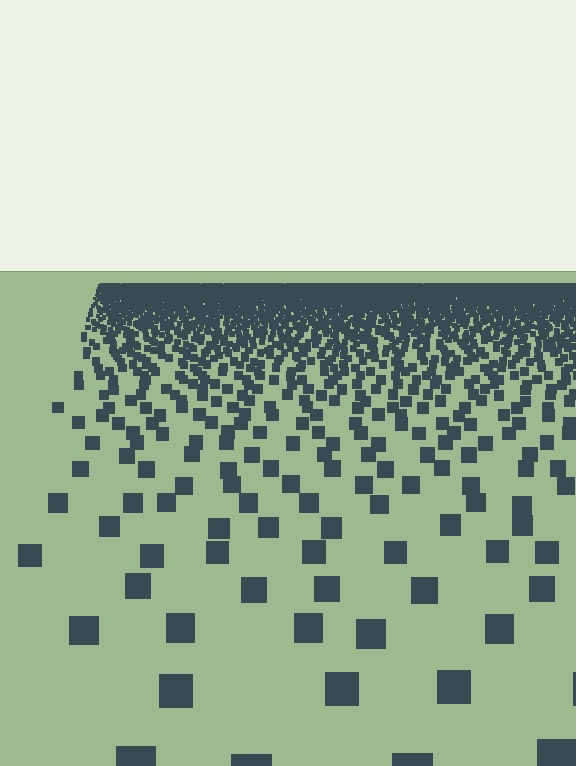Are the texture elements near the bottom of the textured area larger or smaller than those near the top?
Larger. Near the bottom, elements are closer to the viewer and appear at a bigger on-screen size.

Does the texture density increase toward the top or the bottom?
Density increases toward the top.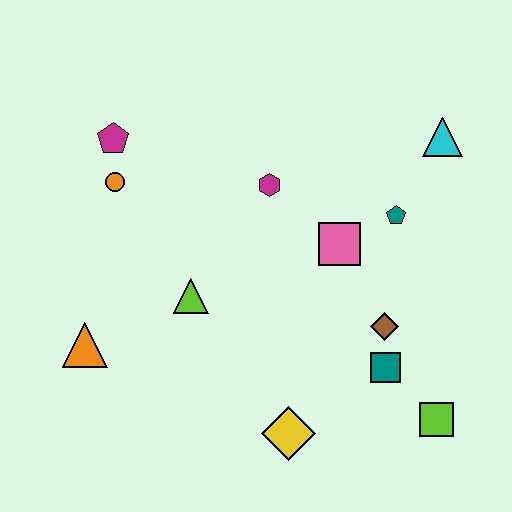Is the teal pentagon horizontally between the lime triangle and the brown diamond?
No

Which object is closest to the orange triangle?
The lime triangle is closest to the orange triangle.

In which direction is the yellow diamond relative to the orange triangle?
The yellow diamond is to the right of the orange triangle.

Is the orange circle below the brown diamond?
No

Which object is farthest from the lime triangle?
The cyan triangle is farthest from the lime triangle.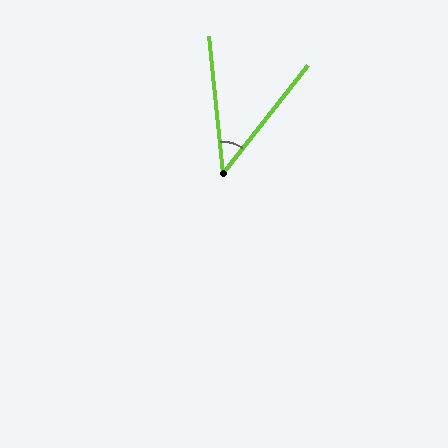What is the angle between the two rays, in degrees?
Approximately 44 degrees.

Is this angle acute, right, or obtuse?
It is acute.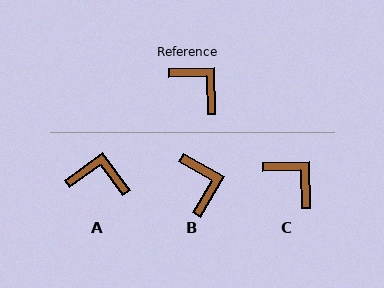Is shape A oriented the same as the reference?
No, it is off by about 35 degrees.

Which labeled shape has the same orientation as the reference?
C.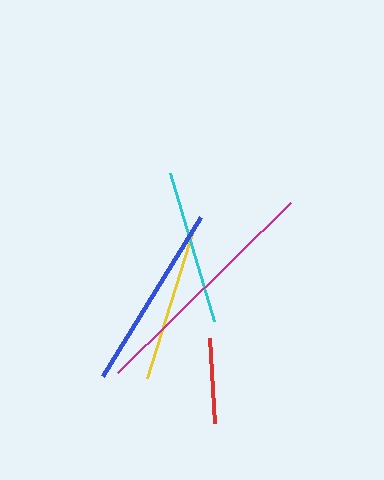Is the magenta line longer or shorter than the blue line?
The magenta line is longer than the blue line.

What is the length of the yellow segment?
The yellow segment is approximately 159 pixels long.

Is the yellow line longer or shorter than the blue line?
The blue line is longer than the yellow line.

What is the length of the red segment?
The red segment is approximately 86 pixels long.